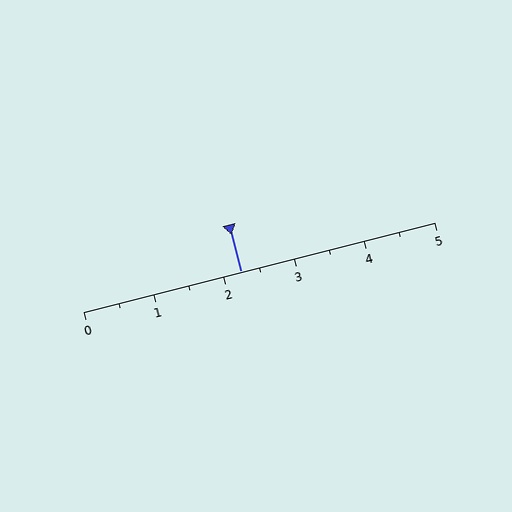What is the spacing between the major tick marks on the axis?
The major ticks are spaced 1 apart.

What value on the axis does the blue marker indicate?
The marker indicates approximately 2.2.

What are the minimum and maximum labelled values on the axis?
The axis runs from 0 to 5.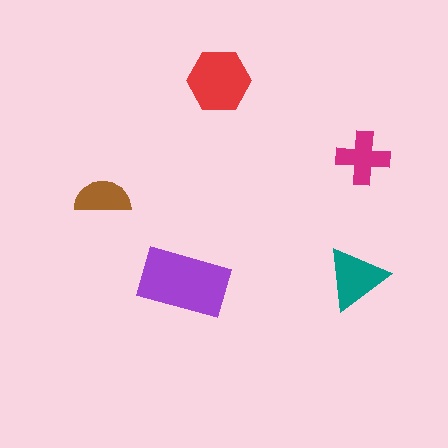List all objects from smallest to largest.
The brown semicircle, the magenta cross, the teal triangle, the red hexagon, the purple rectangle.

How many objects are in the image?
There are 5 objects in the image.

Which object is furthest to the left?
The brown semicircle is leftmost.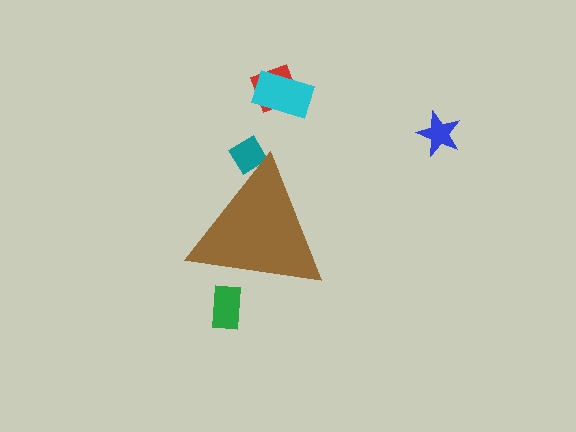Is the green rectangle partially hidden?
Yes, the green rectangle is partially hidden behind the brown triangle.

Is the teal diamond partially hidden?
Yes, the teal diamond is partially hidden behind the brown triangle.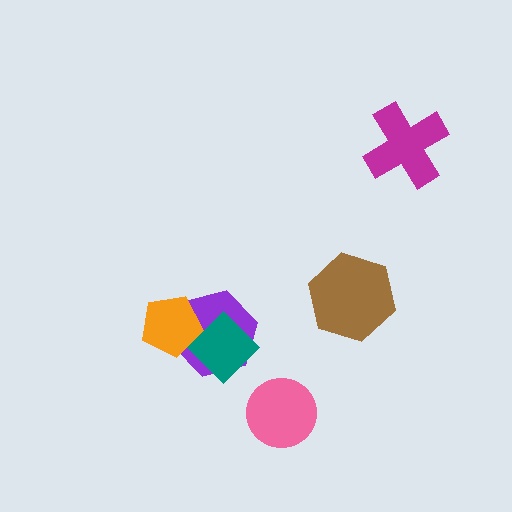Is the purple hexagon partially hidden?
Yes, it is partially covered by another shape.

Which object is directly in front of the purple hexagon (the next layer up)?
The orange pentagon is directly in front of the purple hexagon.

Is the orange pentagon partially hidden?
Yes, it is partially covered by another shape.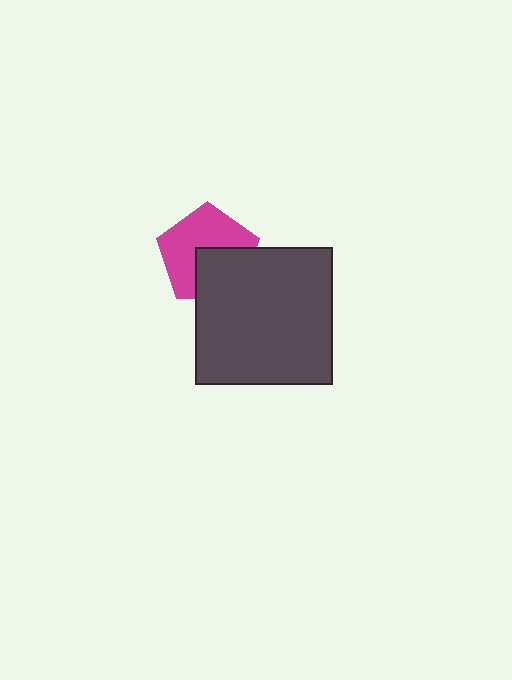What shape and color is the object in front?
The object in front is a dark gray square.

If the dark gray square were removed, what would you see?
You would see the complete magenta pentagon.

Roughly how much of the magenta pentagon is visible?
About half of it is visible (roughly 61%).